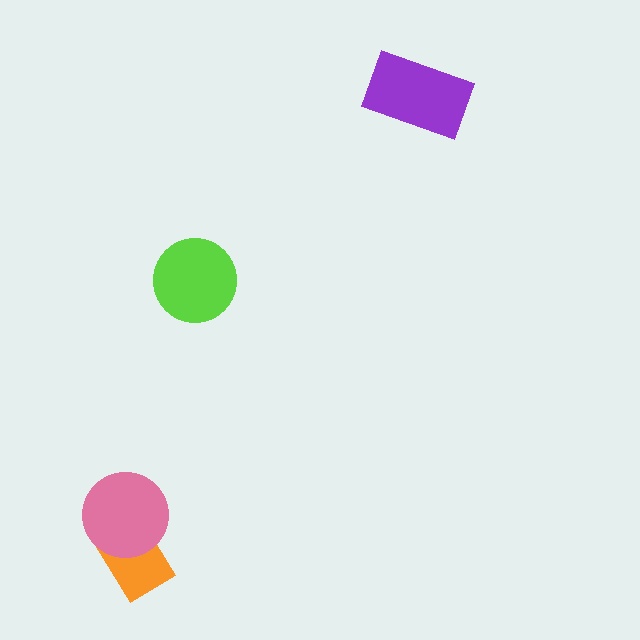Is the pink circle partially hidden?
No, no other shape covers it.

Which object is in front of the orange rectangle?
The pink circle is in front of the orange rectangle.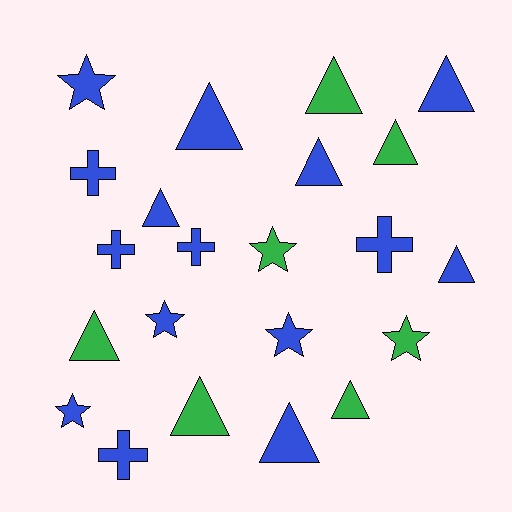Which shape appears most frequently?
Triangle, with 11 objects.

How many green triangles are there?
There are 5 green triangles.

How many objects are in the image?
There are 22 objects.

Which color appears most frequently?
Blue, with 15 objects.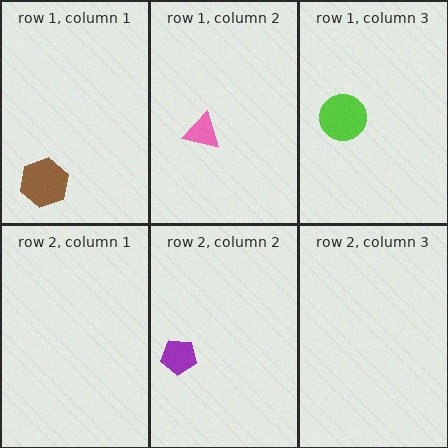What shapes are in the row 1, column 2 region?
The pink triangle.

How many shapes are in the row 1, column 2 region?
1.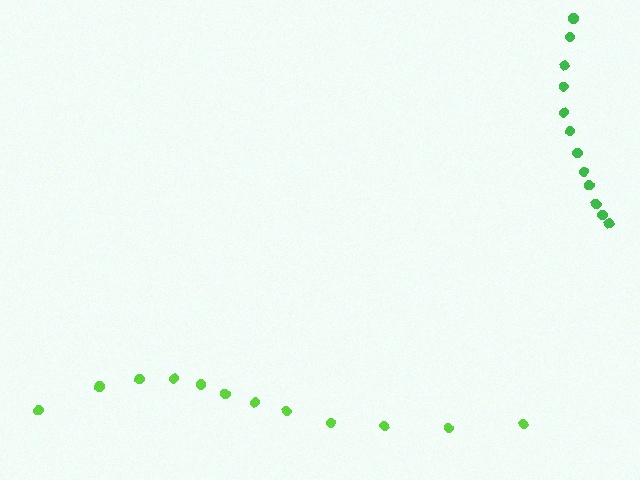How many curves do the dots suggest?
There are 2 distinct paths.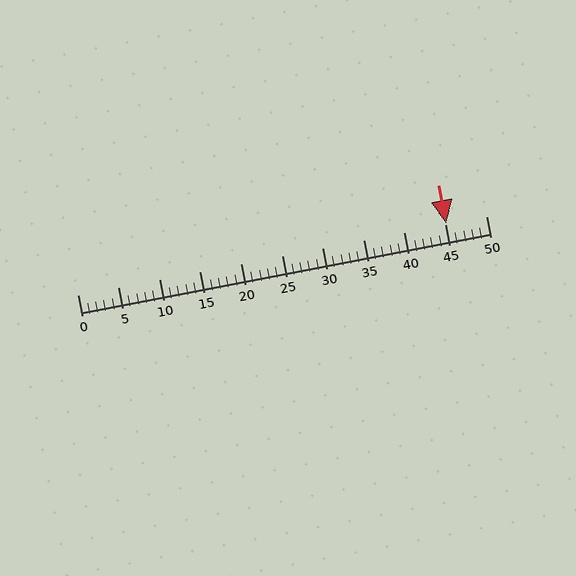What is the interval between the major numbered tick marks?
The major tick marks are spaced 5 units apart.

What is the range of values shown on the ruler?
The ruler shows values from 0 to 50.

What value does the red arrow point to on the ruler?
The red arrow points to approximately 45.